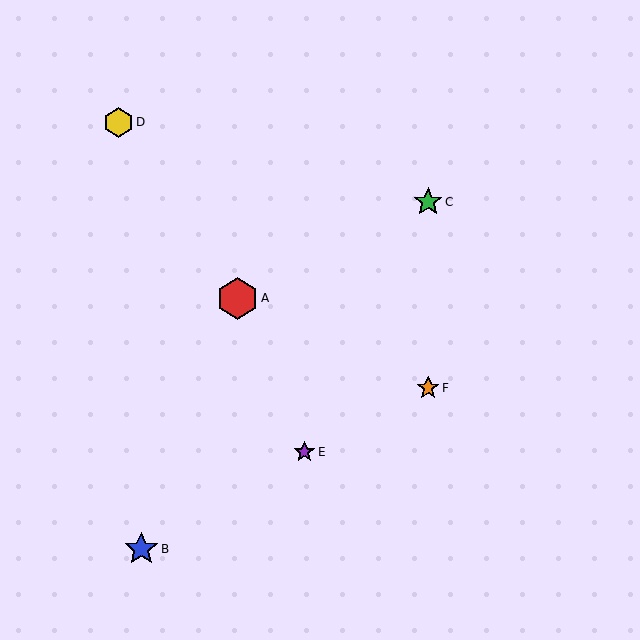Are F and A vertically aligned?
No, F is at x≈428 and A is at x≈238.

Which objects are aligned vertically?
Objects C, F are aligned vertically.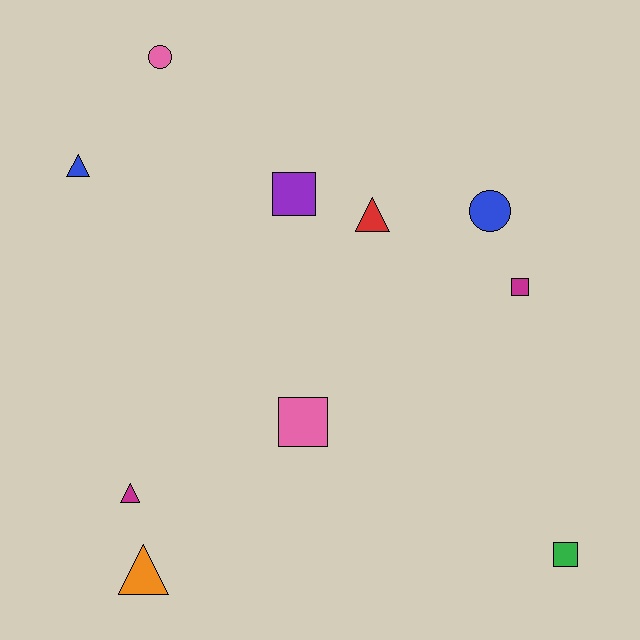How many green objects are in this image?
There is 1 green object.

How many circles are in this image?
There are 2 circles.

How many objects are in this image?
There are 10 objects.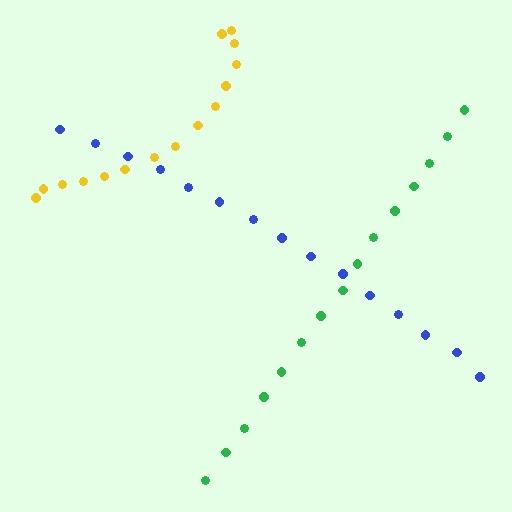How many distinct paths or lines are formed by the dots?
There are 3 distinct paths.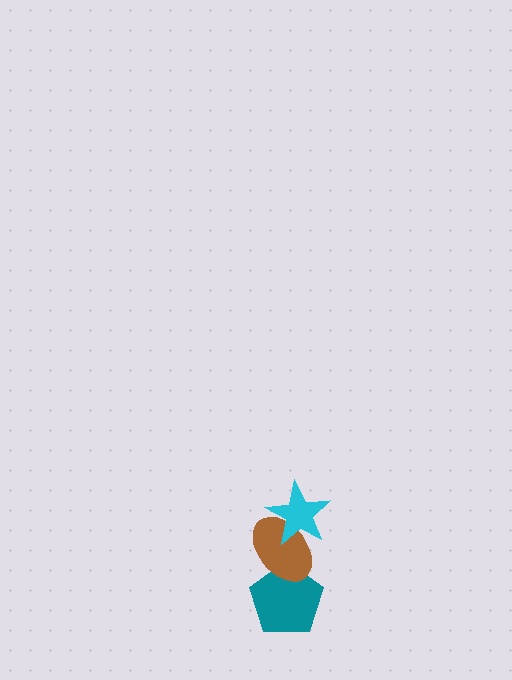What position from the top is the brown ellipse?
The brown ellipse is 2nd from the top.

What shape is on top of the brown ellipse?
The cyan star is on top of the brown ellipse.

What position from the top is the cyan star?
The cyan star is 1st from the top.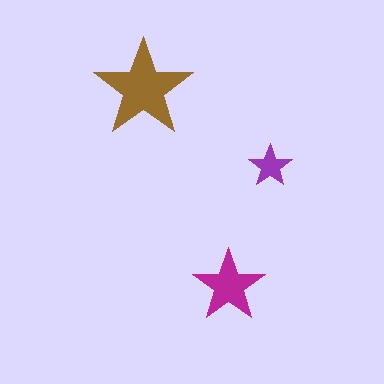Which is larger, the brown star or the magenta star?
The brown one.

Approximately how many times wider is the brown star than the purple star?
About 2.5 times wider.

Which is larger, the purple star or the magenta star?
The magenta one.